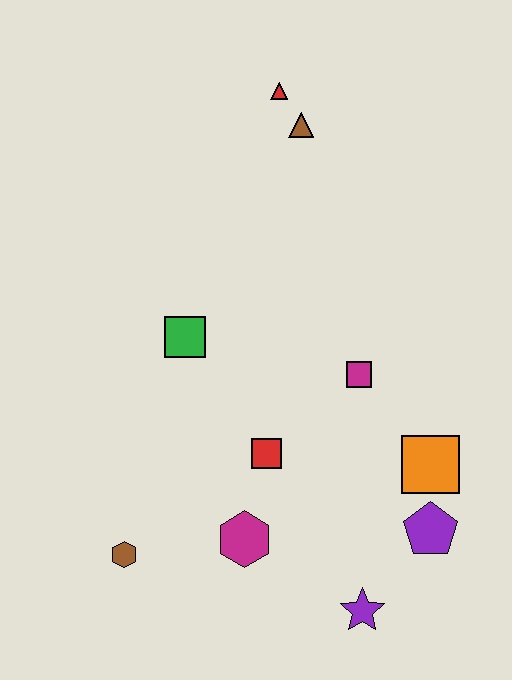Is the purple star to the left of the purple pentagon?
Yes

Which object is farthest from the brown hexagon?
The red triangle is farthest from the brown hexagon.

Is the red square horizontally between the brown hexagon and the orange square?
Yes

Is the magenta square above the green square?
No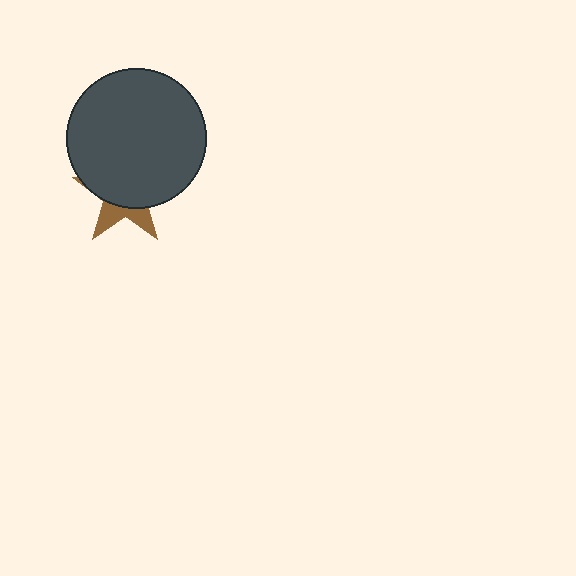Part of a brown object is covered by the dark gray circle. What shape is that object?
It is a star.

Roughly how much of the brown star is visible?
A small part of it is visible (roughly 31%).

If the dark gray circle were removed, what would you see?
You would see the complete brown star.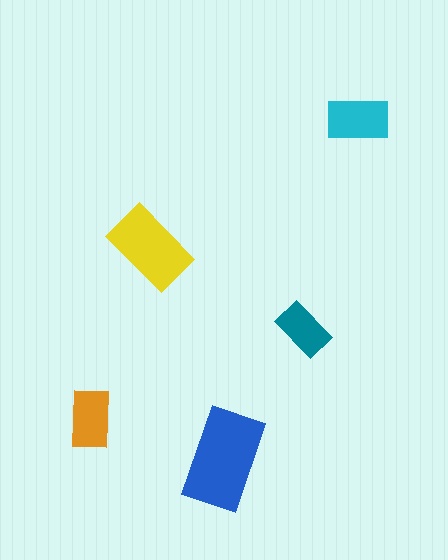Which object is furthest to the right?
The cyan rectangle is rightmost.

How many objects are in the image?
There are 5 objects in the image.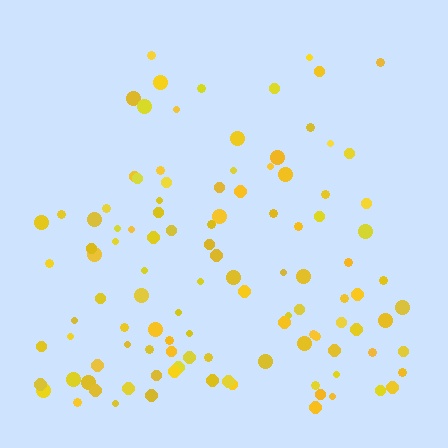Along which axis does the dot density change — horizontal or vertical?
Vertical.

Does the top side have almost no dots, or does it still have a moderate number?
Still a moderate number, just noticeably fewer than the bottom.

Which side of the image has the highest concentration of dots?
The bottom.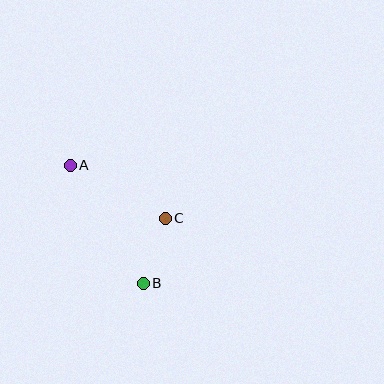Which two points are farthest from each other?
Points A and B are farthest from each other.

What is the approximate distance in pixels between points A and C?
The distance between A and C is approximately 109 pixels.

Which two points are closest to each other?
Points B and C are closest to each other.